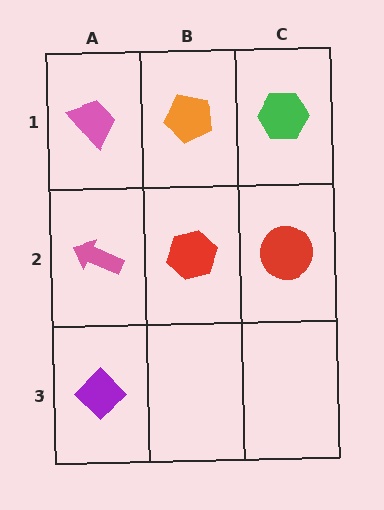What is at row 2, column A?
A pink arrow.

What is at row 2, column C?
A red circle.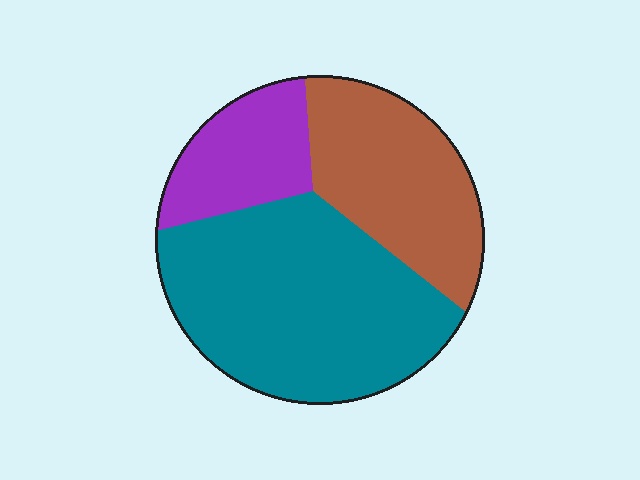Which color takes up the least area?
Purple, at roughly 20%.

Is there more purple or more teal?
Teal.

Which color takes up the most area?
Teal, at roughly 50%.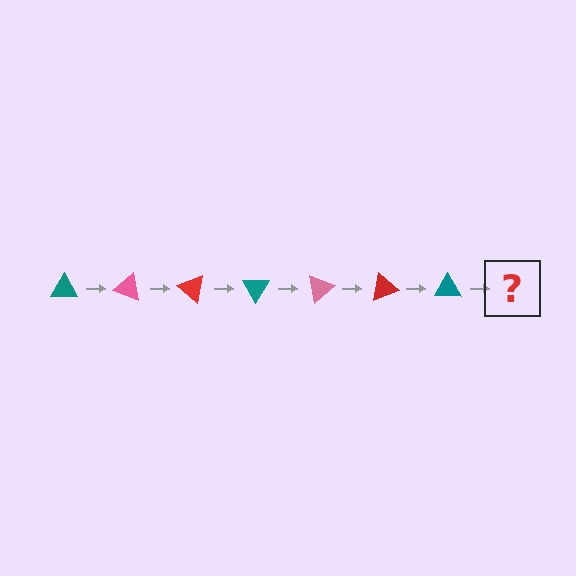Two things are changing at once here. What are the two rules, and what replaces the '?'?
The two rules are that it rotates 20 degrees each step and the color cycles through teal, pink, and red. The '?' should be a pink triangle, rotated 140 degrees from the start.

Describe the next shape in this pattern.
It should be a pink triangle, rotated 140 degrees from the start.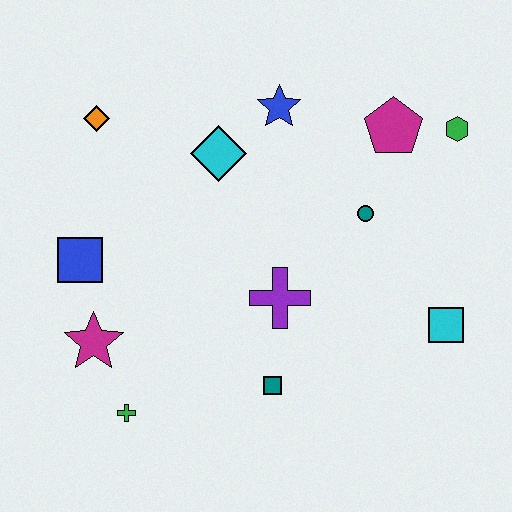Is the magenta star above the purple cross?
No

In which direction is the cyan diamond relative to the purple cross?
The cyan diamond is above the purple cross.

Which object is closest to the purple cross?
The teal square is closest to the purple cross.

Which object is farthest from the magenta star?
The green hexagon is farthest from the magenta star.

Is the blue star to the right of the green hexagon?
No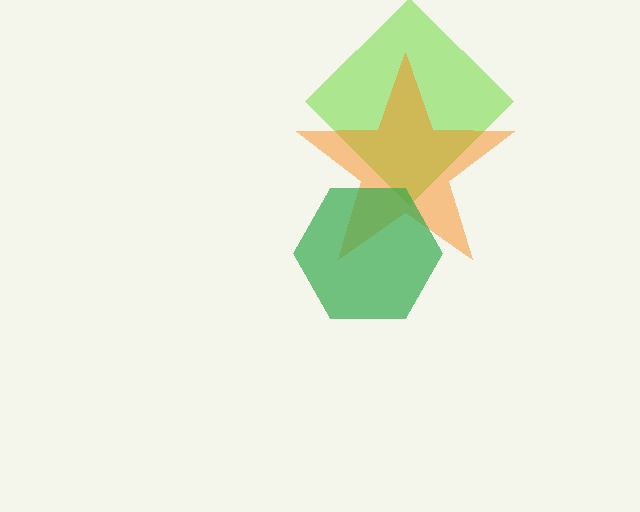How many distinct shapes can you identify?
There are 3 distinct shapes: a lime diamond, an orange star, a green hexagon.